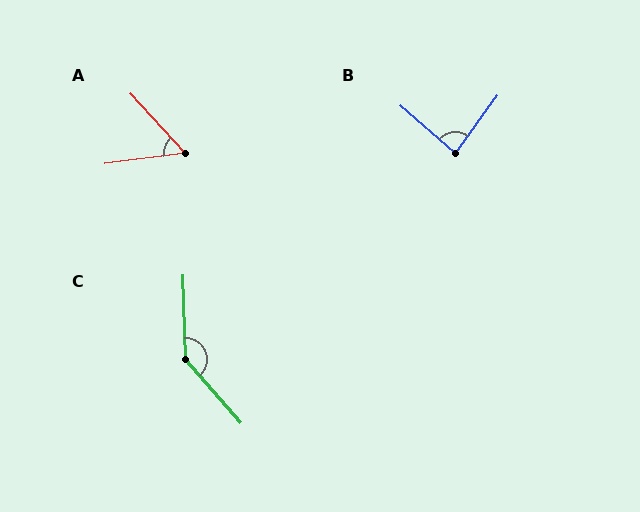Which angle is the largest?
C, at approximately 141 degrees.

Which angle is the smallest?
A, at approximately 55 degrees.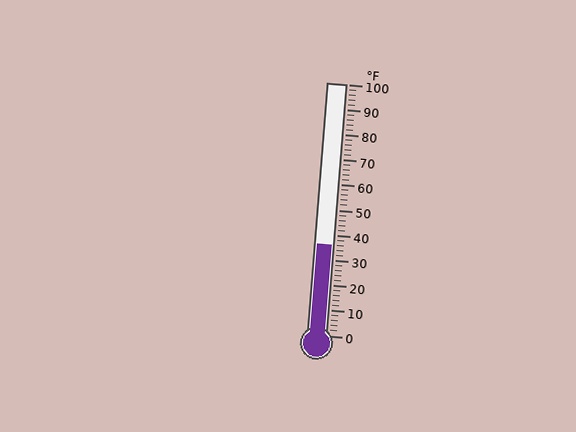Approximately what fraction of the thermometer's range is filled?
The thermometer is filled to approximately 35% of its range.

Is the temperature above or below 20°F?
The temperature is above 20°F.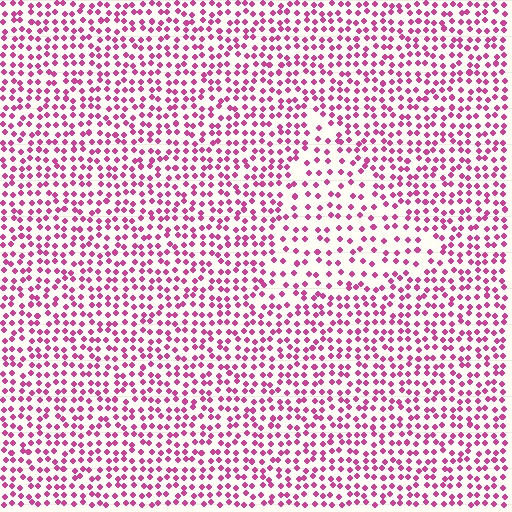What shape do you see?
I see a triangle.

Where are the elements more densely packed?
The elements are more densely packed outside the triangle boundary.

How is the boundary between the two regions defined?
The boundary is defined by a change in element density (approximately 1.7x ratio). All elements are the same color, size, and shape.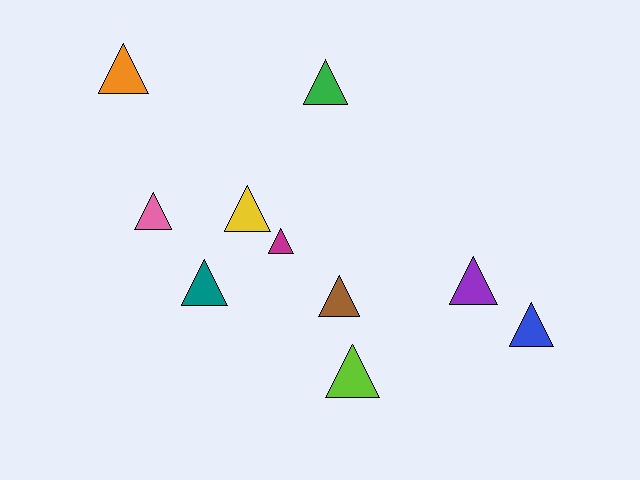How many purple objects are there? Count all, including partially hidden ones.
There is 1 purple object.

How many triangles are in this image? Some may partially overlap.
There are 10 triangles.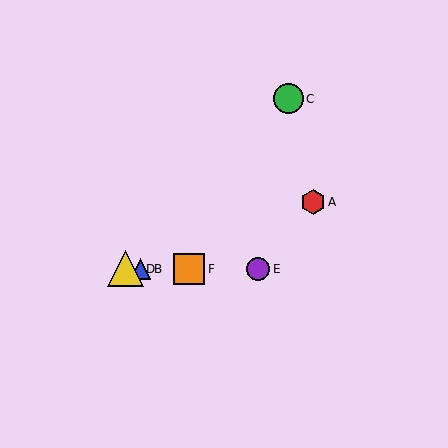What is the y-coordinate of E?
Object E is at y≈269.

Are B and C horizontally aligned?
No, B is at y≈269 and C is at y≈99.